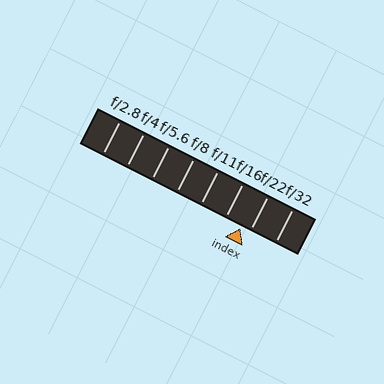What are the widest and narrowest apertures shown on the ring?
The widest aperture shown is f/2.8 and the narrowest is f/32.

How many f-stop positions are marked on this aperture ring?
There are 8 f-stop positions marked.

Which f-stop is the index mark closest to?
The index mark is closest to f/22.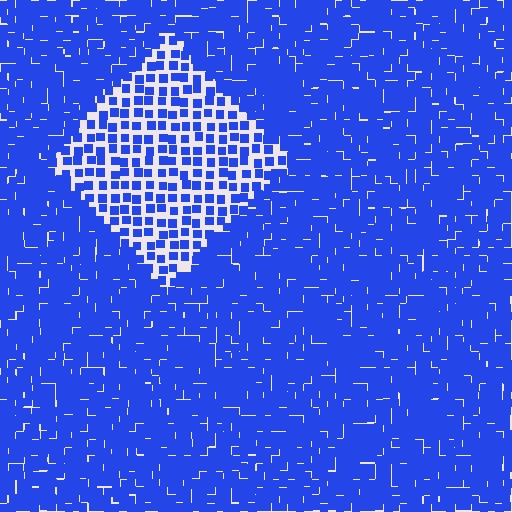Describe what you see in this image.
The image contains small blue elements arranged at two different densities. A diamond-shaped region is visible where the elements are less densely packed than the surrounding area.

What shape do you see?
I see a diamond.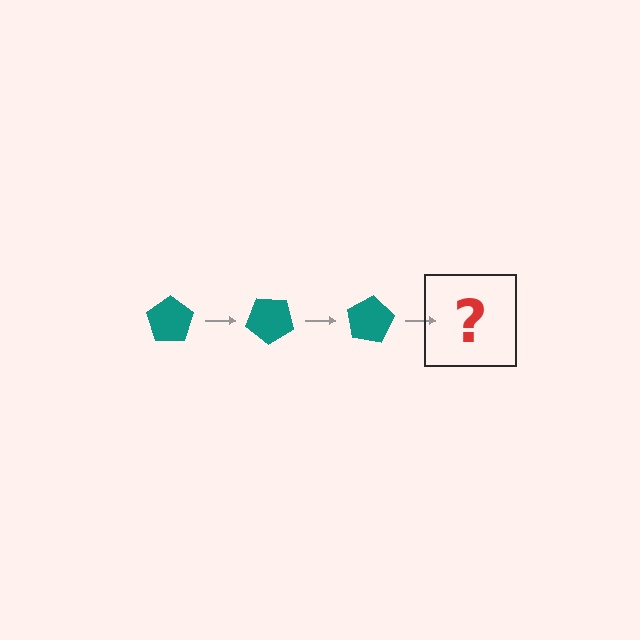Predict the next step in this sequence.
The next step is a teal pentagon rotated 120 degrees.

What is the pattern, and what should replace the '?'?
The pattern is that the pentagon rotates 40 degrees each step. The '?' should be a teal pentagon rotated 120 degrees.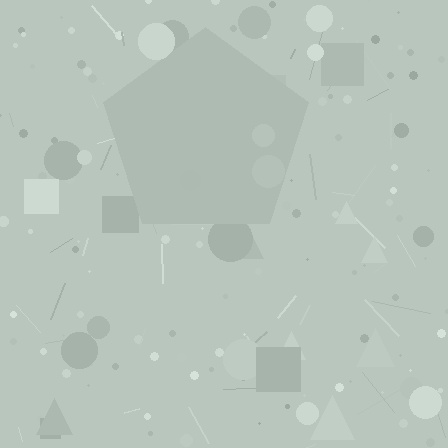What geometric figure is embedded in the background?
A pentagon is embedded in the background.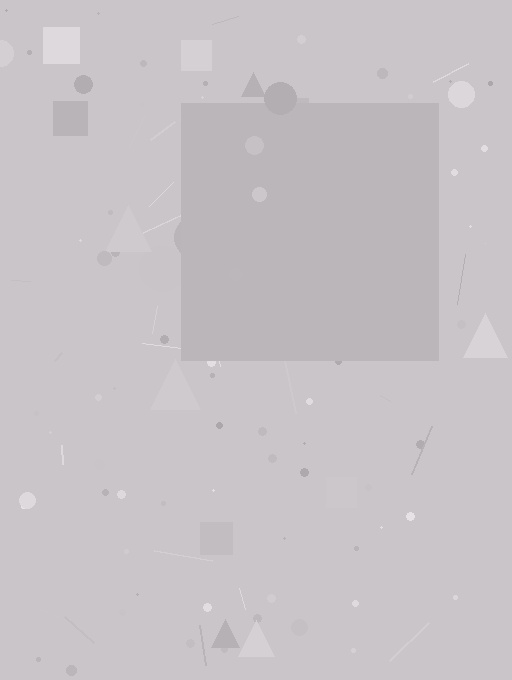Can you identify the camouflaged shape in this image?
The camouflaged shape is a square.